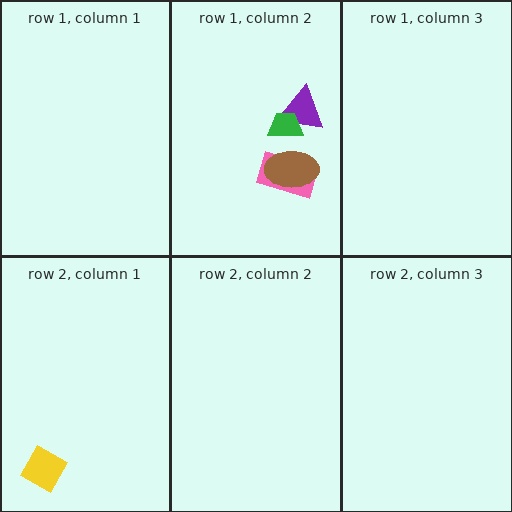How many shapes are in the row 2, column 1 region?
1.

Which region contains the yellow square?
The row 2, column 1 region.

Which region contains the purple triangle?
The row 1, column 2 region.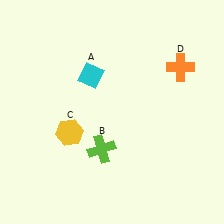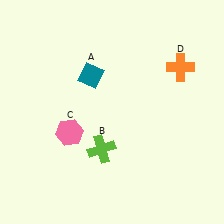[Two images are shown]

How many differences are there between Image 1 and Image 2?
There are 2 differences between the two images.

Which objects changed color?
A changed from cyan to teal. C changed from yellow to pink.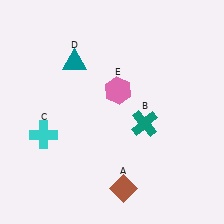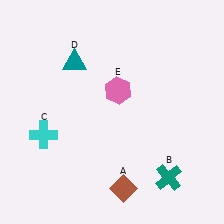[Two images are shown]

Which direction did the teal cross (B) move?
The teal cross (B) moved down.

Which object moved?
The teal cross (B) moved down.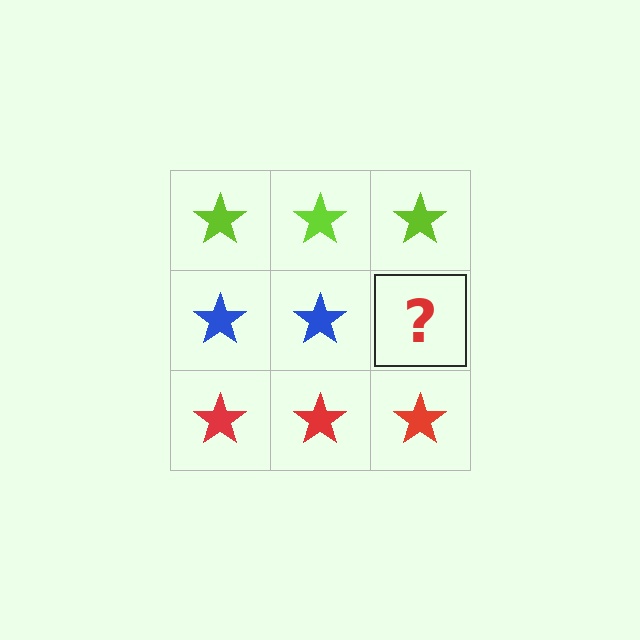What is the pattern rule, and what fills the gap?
The rule is that each row has a consistent color. The gap should be filled with a blue star.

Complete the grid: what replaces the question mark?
The question mark should be replaced with a blue star.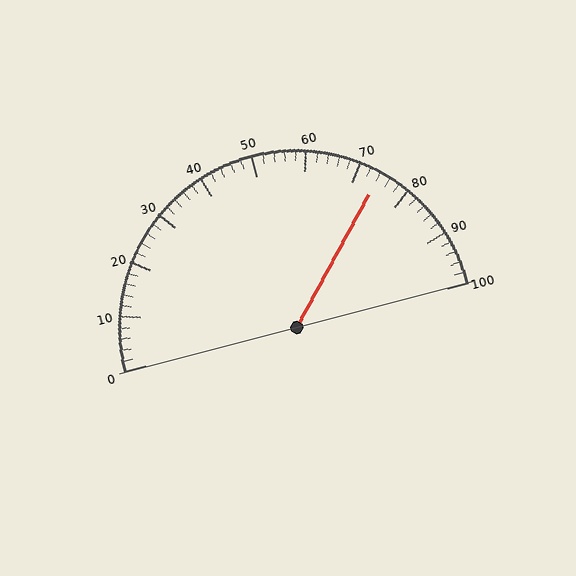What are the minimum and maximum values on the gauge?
The gauge ranges from 0 to 100.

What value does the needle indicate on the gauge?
The needle indicates approximately 74.